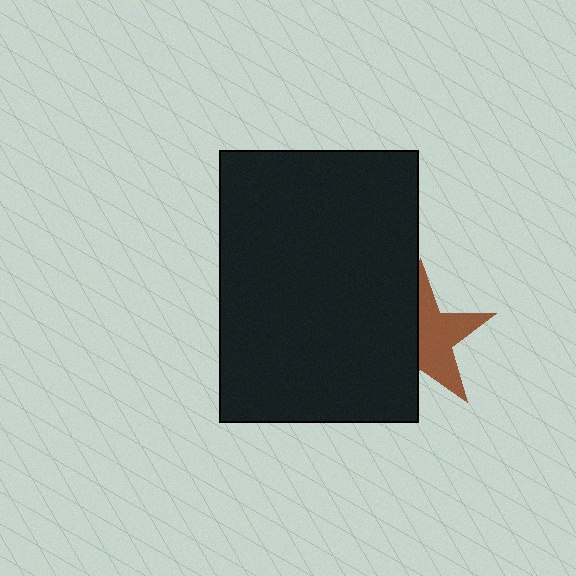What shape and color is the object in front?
The object in front is a black rectangle.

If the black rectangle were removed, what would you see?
You would see the complete brown star.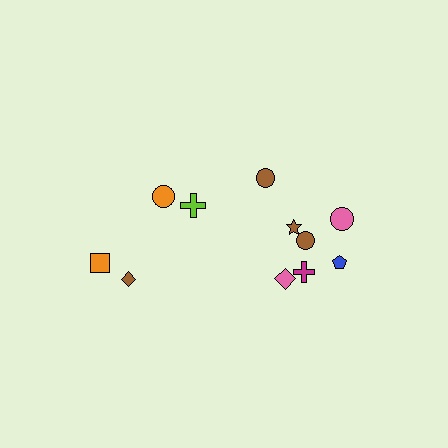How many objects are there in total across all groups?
There are 11 objects.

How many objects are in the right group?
There are 7 objects.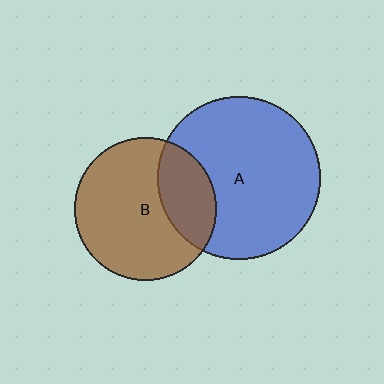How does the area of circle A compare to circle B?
Approximately 1.3 times.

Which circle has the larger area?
Circle A (blue).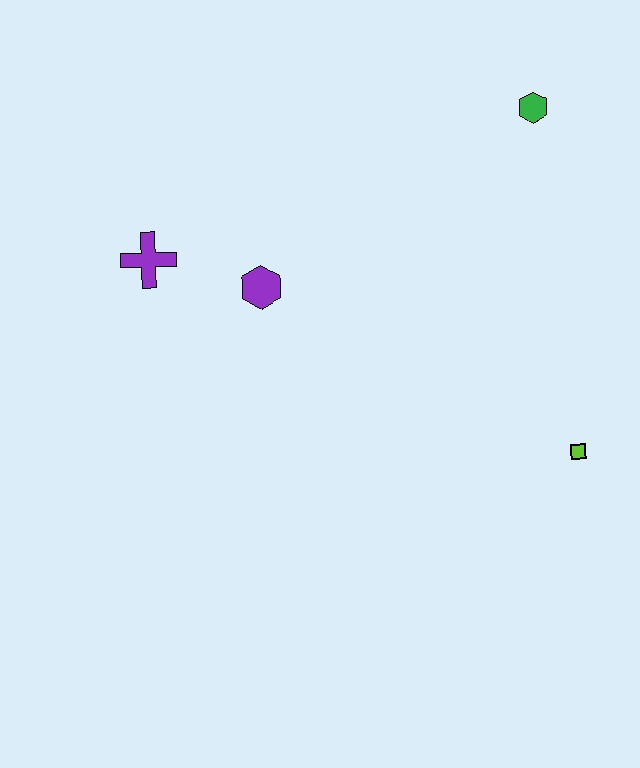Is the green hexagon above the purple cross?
Yes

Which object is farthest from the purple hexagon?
The lime square is farthest from the purple hexagon.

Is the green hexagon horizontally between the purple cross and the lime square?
Yes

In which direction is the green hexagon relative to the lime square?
The green hexagon is above the lime square.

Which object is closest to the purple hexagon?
The purple cross is closest to the purple hexagon.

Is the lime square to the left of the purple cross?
No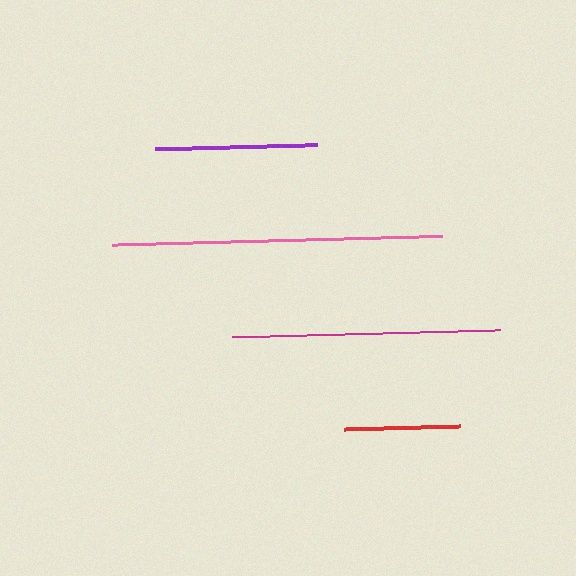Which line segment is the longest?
The pink line is the longest at approximately 330 pixels.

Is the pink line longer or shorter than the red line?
The pink line is longer than the red line.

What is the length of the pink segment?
The pink segment is approximately 330 pixels long.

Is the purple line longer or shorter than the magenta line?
The magenta line is longer than the purple line.